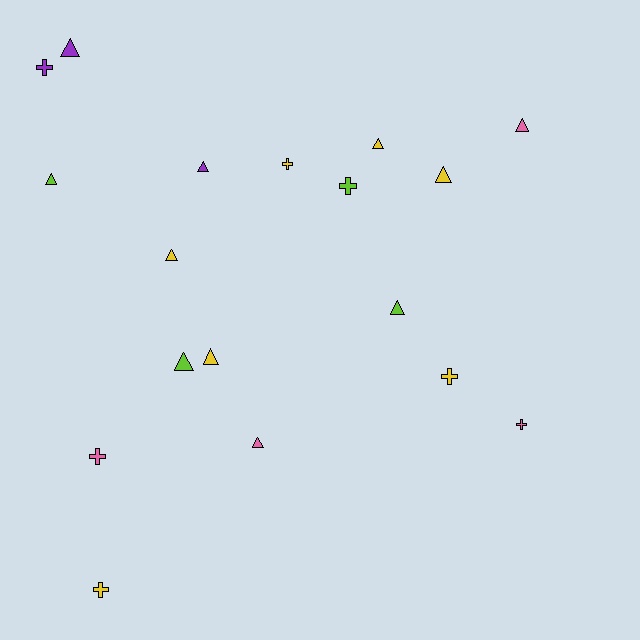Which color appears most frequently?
Yellow, with 7 objects.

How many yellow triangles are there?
There are 4 yellow triangles.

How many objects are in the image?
There are 18 objects.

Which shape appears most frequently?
Triangle, with 11 objects.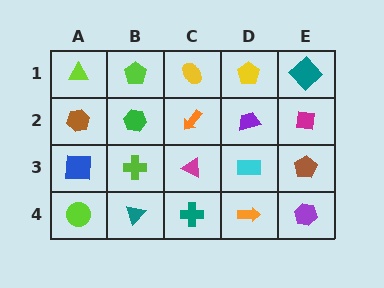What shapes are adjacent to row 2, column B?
A lime pentagon (row 1, column B), a lime cross (row 3, column B), a brown hexagon (row 2, column A), an orange arrow (row 2, column C).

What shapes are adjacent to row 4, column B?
A lime cross (row 3, column B), a lime circle (row 4, column A), a teal cross (row 4, column C).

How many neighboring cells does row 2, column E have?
3.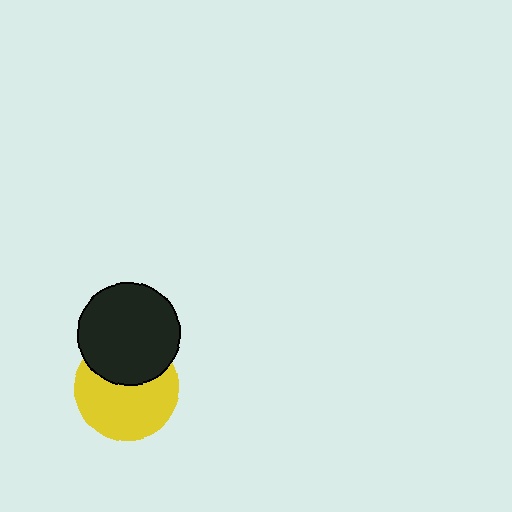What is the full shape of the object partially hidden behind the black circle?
The partially hidden object is a yellow circle.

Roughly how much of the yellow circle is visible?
About half of it is visible (roughly 63%).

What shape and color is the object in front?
The object in front is a black circle.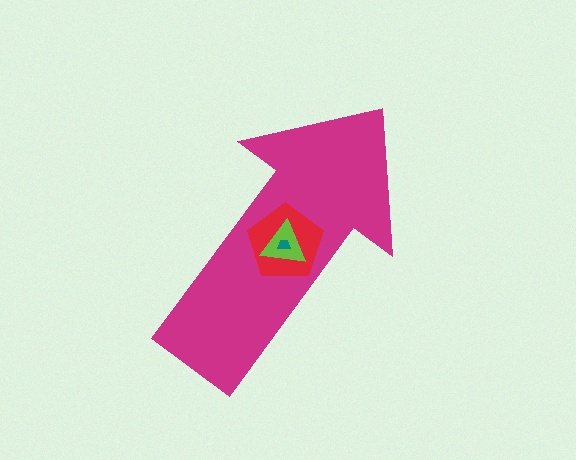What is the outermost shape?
The magenta arrow.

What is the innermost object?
The teal trapezoid.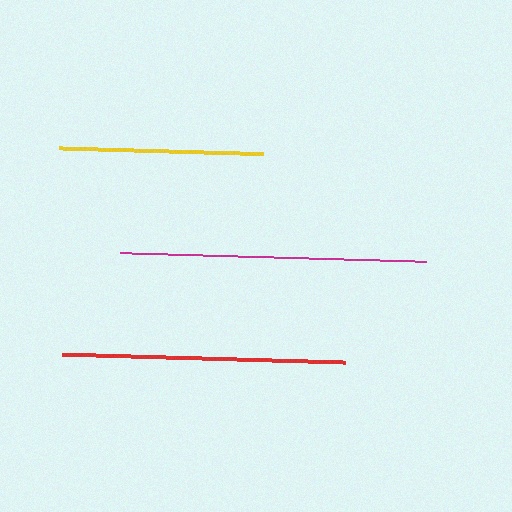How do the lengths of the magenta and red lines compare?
The magenta and red lines are approximately the same length.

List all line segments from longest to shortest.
From longest to shortest: magenta, red, yellow.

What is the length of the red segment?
The red segment is approximately 283 pixels long.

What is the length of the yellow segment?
The yellow segment is approximately 204 pixels long.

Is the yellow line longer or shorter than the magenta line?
The magenta line is longer than the yellow line.